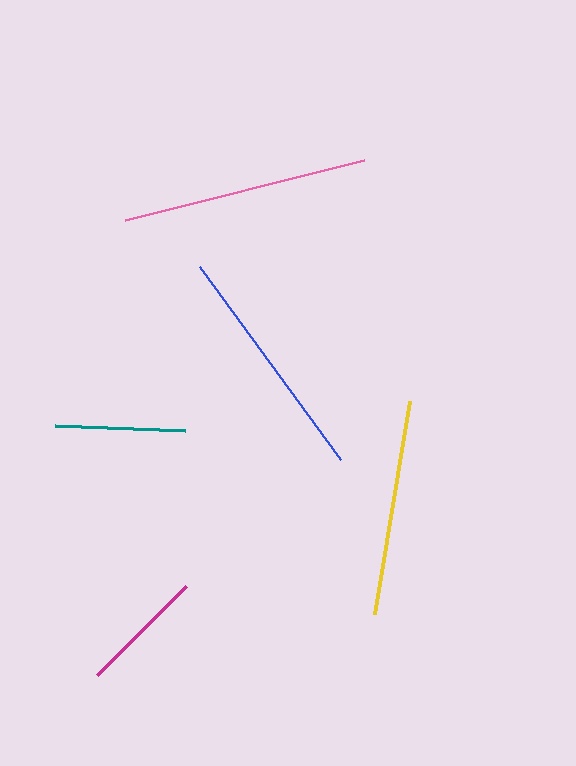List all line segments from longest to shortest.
From longest to shortest: pink, blue, yellow, teal, magenta.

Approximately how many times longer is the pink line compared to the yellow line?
The pink line is approximately 1.1 times the length of the yellow line.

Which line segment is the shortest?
The magenta line is the shortest at approximately 126 pixels.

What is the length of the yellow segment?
The yellow segment is approximately 216 pixels long.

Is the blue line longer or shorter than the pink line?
The pink line is longer than the blue line.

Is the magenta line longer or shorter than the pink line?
The pink line is longer than the magenta line.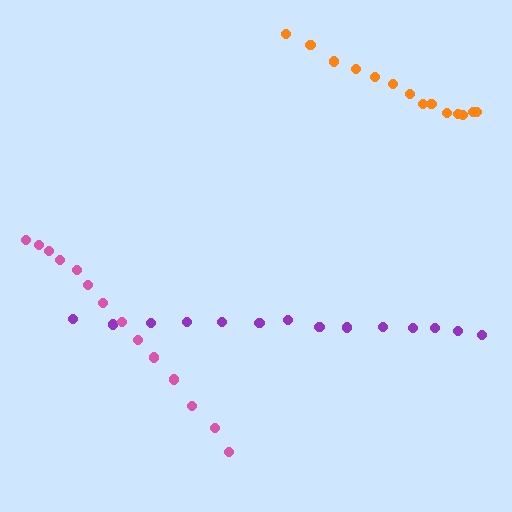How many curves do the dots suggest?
There are 3 distinct paths.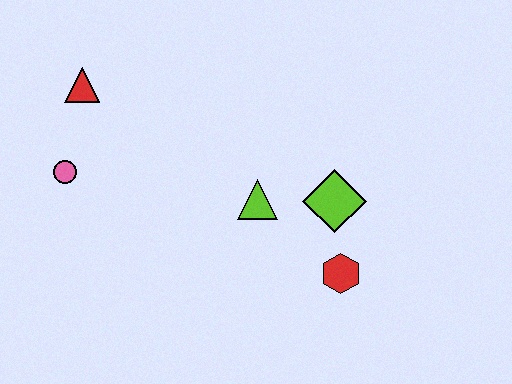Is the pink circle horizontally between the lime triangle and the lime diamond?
No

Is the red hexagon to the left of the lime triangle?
No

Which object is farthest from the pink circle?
The red hexagon is farthest from the pink circle.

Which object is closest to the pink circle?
The red triangle is closest to the pink circle.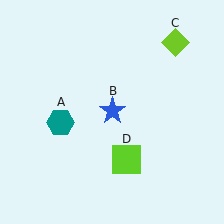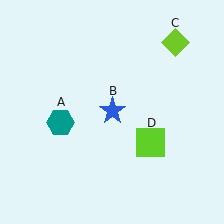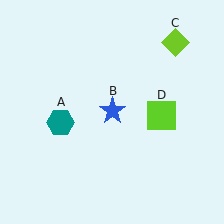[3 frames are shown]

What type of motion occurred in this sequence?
The lime square (object D) rotated counterclockwise around the center of the scene.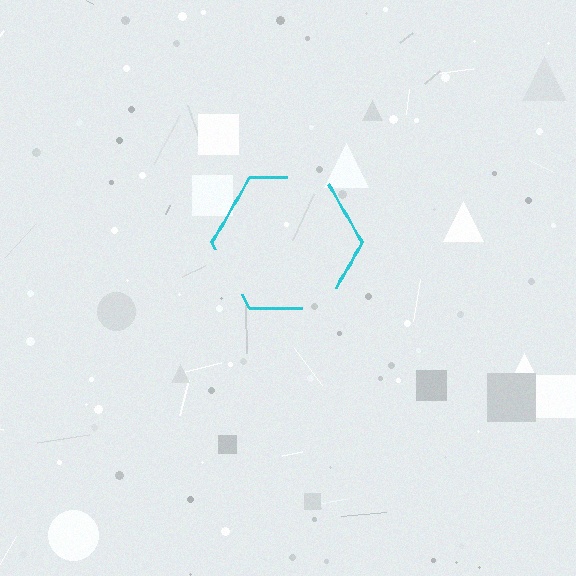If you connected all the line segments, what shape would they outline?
They would outline a hexagon.